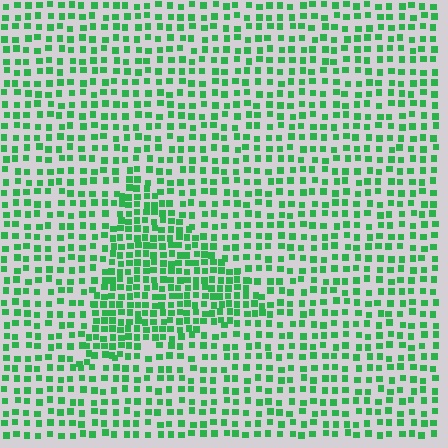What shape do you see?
I see a triangle.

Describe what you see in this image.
The image contains small green elements arranged at two different densities. A triangle-shaped region is visible where the elements are more densely packed than the surrounding area.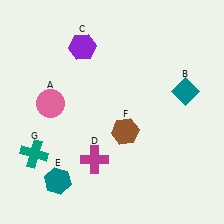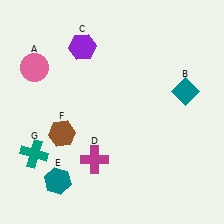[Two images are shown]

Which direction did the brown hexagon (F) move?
The brown hexagon (F) moved left.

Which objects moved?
The objects that moved are: the pink circle (A), the brown hexagon (F).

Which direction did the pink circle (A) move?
The pink circle (A) moved up.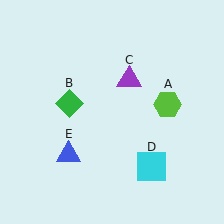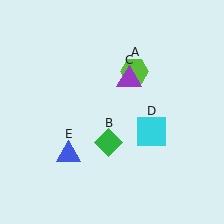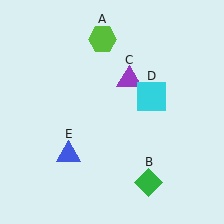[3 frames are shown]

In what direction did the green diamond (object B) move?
The green diamond (object B) moved down and to the right.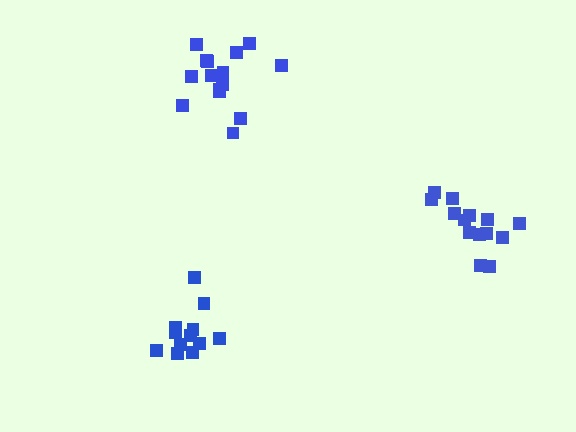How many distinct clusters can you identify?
There are 3 distinct clusters.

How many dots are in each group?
Group 1: 15 dots, Group 2: 14 dots, Group 3: 12 dots (41 total).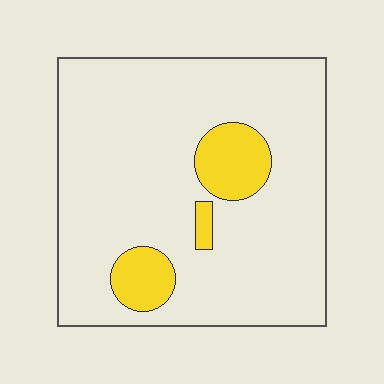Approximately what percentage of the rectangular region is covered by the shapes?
Approximately 15%.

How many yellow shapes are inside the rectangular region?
3.